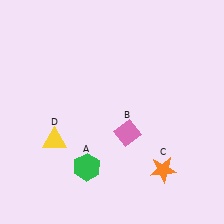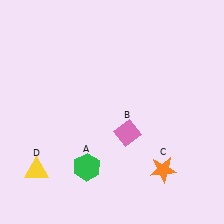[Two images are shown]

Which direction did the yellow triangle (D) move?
The yellow triangle (D) moved down.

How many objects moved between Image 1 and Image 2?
1 object moved between the two images.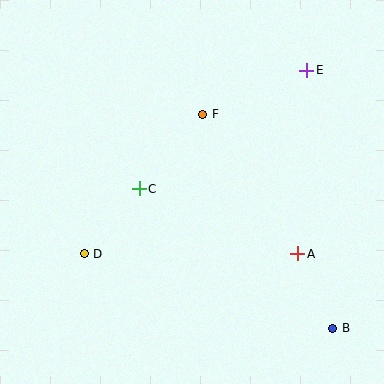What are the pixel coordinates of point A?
Point A is at (298, 254).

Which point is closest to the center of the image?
Point C at (139, 189) is closest to the center.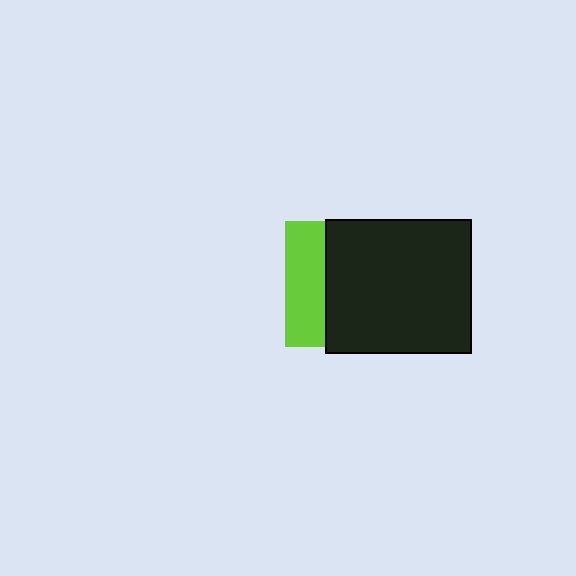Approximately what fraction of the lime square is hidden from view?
Roughly 68% of the lime square is hidden behind the black rectangle.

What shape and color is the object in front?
The object in front is a black rectangle.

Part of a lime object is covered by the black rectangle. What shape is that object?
It is a square.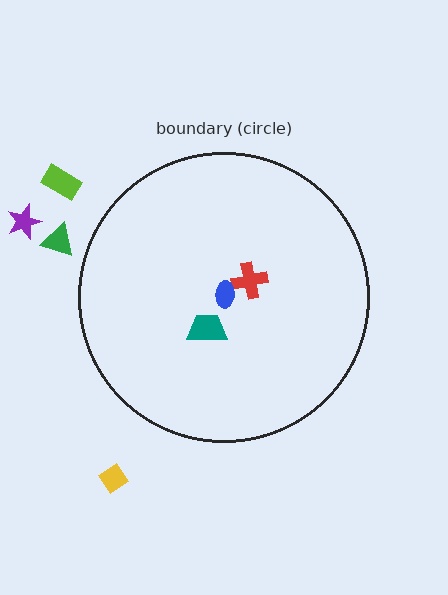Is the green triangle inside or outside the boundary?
Outside.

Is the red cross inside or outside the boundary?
Inside.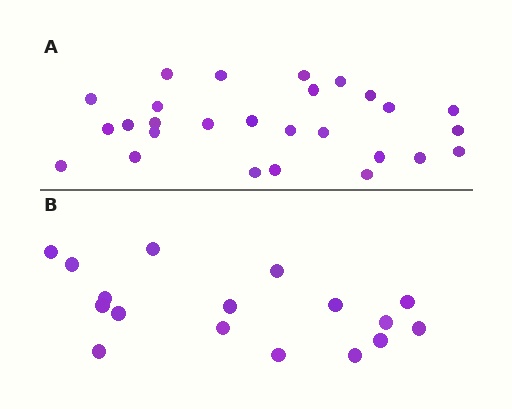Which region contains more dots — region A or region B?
Region A (the top region) has more dots.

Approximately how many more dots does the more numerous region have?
Region A has roughly 10 or so more dots than region B.